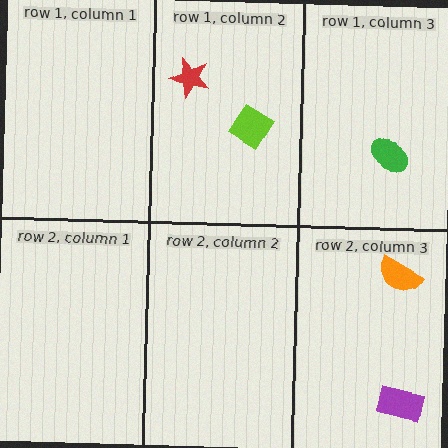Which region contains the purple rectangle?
The row 2, column 3 region.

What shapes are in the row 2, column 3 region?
The purple rectangle, the orange semicircle.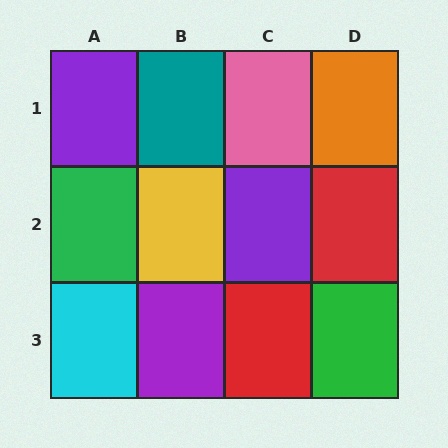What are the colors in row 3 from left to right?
Cyan, purple, red, green.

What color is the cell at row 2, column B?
Yellow.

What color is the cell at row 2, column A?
Green.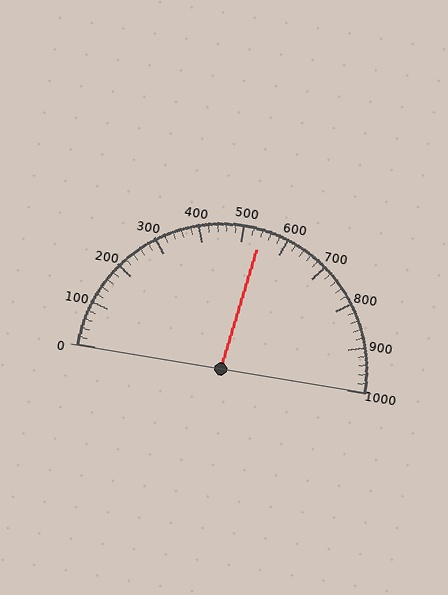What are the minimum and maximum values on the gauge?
The gauge ranges from 0 to 1000.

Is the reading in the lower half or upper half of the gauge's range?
The reading is in the upper half of the range (0 to 1000).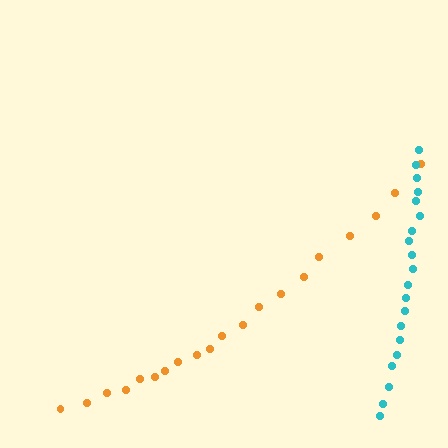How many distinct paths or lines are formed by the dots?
There are 2 distinct paths.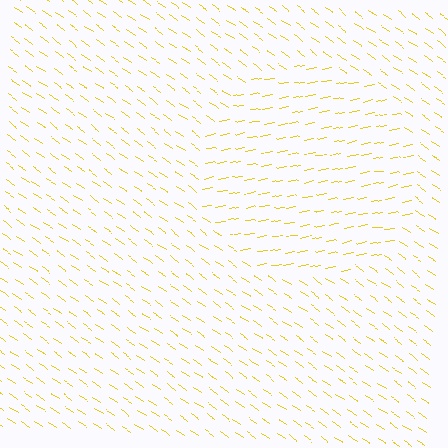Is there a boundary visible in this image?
Yes, there is a texture boundary formed by a change in line orientation.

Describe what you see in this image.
The image is filled with small yellow line segments. A circle region in the image has lines oriented differently from the surrounding lines, creating a visible texture boundary.